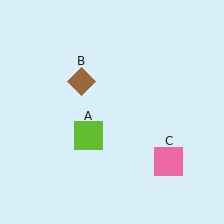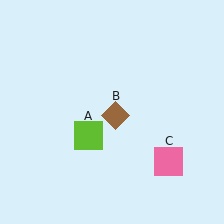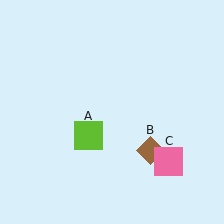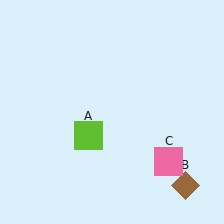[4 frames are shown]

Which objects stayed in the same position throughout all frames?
Lime square (object A) and pink square (object C) remained stationary.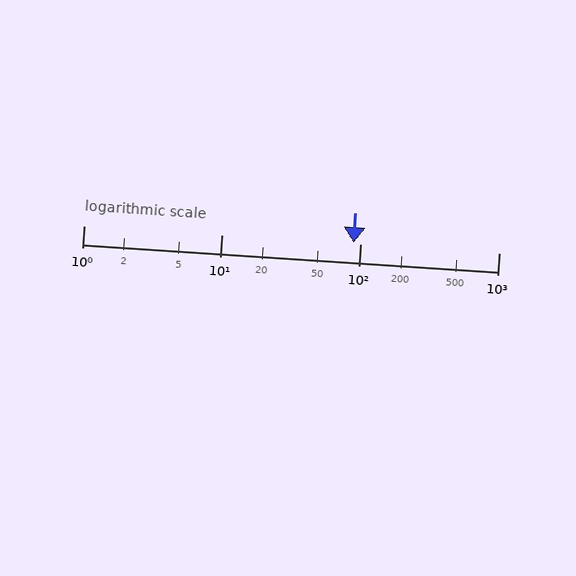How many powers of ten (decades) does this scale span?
The scale spans 3 decades, from 1 to 1000.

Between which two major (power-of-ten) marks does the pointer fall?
The pointer is between 10 and 100.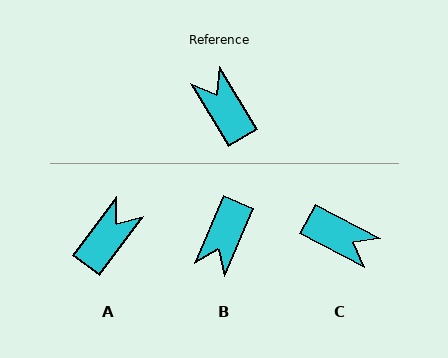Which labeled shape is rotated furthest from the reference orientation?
C, about 148 degrees away.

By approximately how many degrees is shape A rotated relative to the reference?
Approximately 68 degrees clockwise.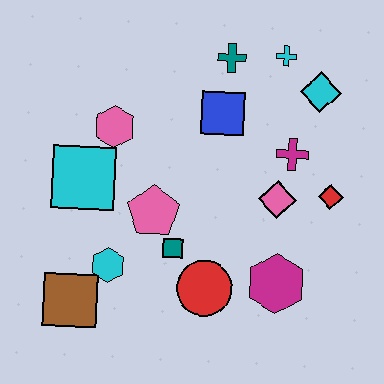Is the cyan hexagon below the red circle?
No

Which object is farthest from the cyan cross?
The brown square is farthest from the cyan cross.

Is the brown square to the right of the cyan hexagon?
No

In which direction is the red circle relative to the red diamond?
The red circle is to the left of the red diamond.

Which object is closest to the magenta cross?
The pink diamond is closest to the magenta cross.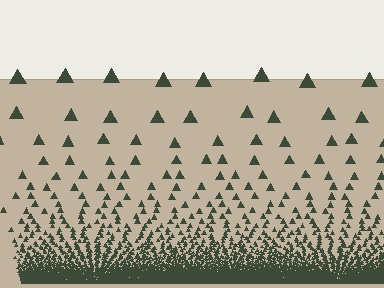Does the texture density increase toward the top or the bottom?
Density increases toward the bottom.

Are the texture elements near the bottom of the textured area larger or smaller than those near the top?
Smaller. The gradient is inverted — elements near the bottom are smaller and denser.